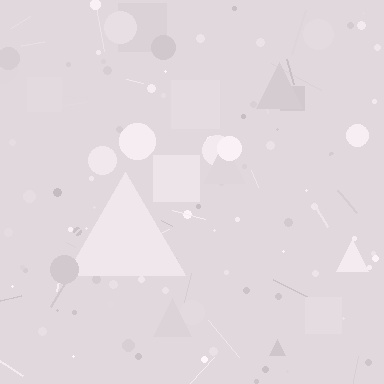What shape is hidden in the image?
A triangle is hidden in the image.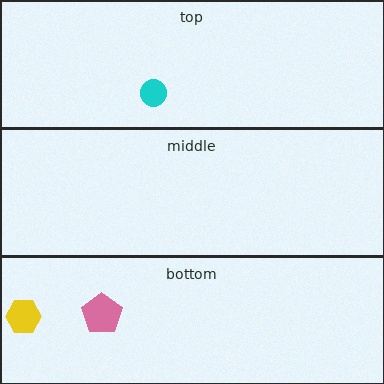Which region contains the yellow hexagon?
The bottom region.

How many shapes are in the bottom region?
2.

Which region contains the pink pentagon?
The bottom region.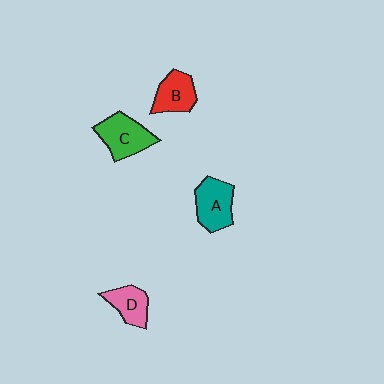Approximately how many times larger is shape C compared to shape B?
Approximately 1.2 times.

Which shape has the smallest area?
Shape D (pink).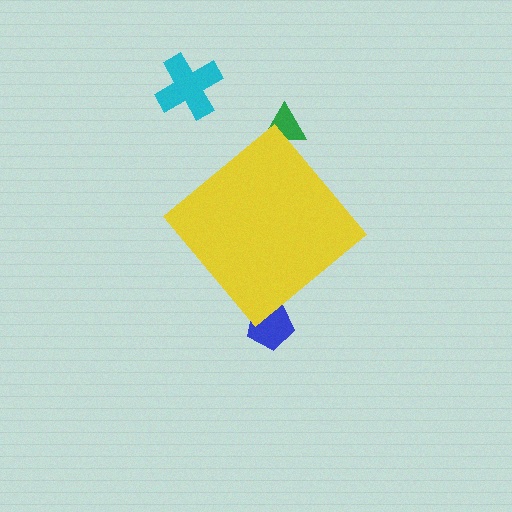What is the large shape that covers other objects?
A yellow diamond.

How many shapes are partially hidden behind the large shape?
2 shapes are partially hidden.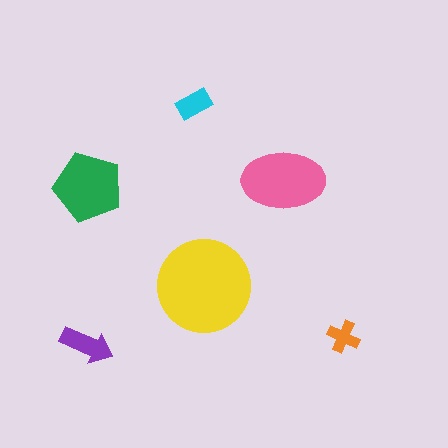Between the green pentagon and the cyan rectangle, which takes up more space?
The green pentagon.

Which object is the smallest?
The orange cross.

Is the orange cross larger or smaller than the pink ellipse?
Smaller.